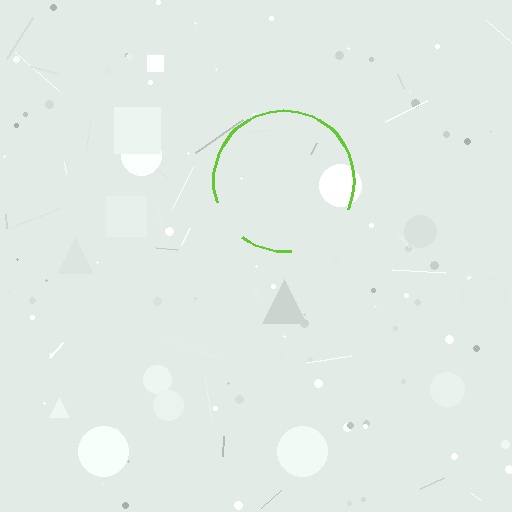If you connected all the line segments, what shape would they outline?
They would outline a circle.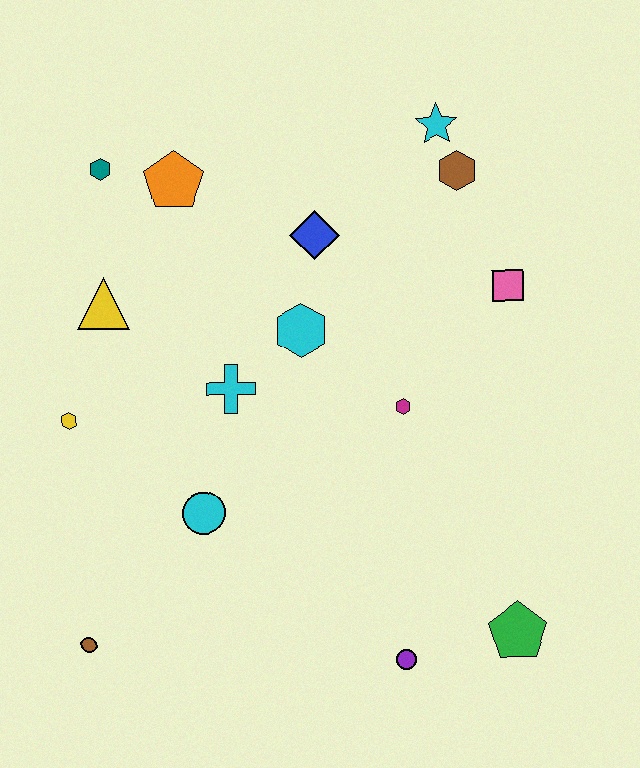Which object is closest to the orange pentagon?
The teal hexagon is closest to the orange pentagon.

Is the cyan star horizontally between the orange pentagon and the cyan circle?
No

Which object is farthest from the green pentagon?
The teal hexagon is farthest from the green pentagon.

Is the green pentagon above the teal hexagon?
No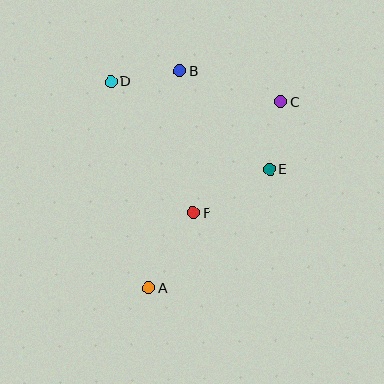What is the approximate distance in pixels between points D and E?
The distance between D and E is approximately 181 pixels.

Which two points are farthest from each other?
Points A and C are farthest from each other.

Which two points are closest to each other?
Points C and E are closest to each other.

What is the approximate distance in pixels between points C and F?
The distance between C and F is approximately 141 pixels.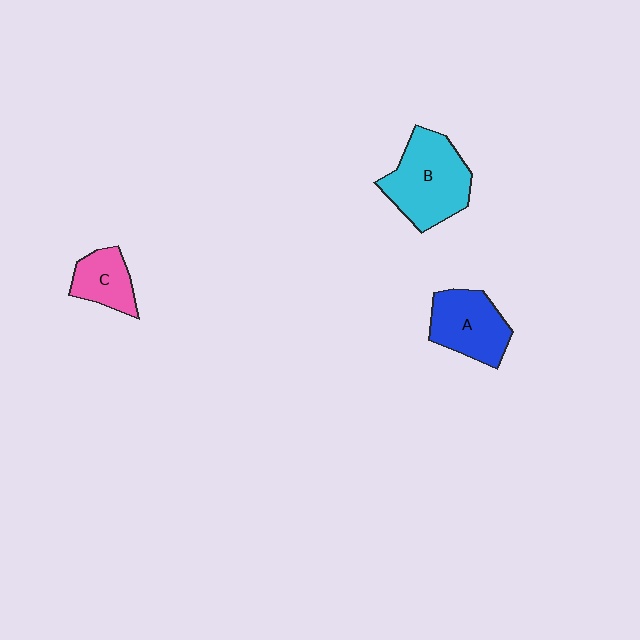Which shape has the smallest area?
Shape C (pink).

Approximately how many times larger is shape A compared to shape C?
Approximately 1.5 times.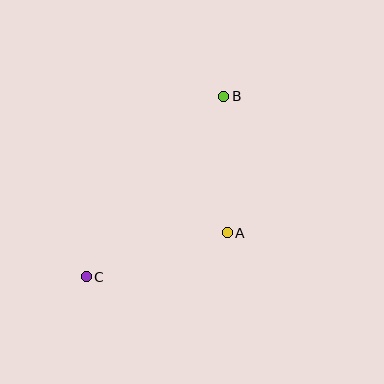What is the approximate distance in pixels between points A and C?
The distance between A and C is approximately 148 pixels.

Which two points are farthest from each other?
Points B and C are farthest from each other.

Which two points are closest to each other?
Points A and B are closest to each other.